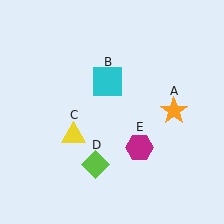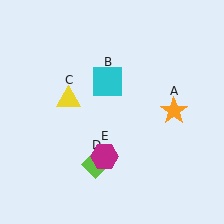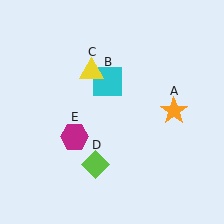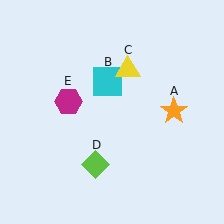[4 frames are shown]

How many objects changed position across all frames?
2 objects changed position: yellow triangle (object C), magenta hexagon (object E).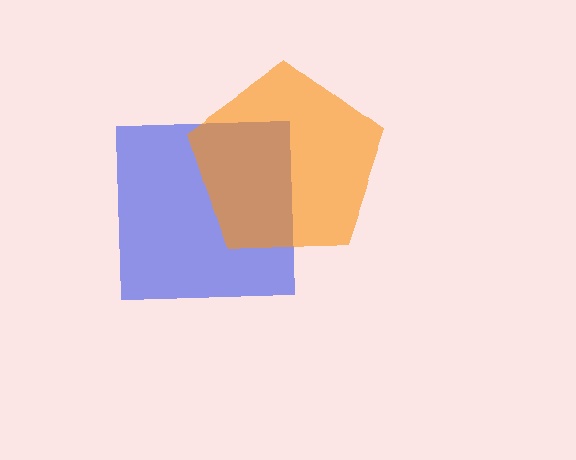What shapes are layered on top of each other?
The layered shapes are: a blue square, an orange pentagon.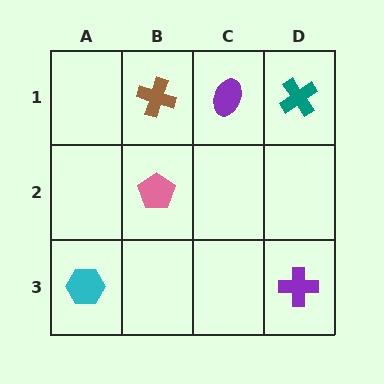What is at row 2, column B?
A pink pentagon.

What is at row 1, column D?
A teal cross.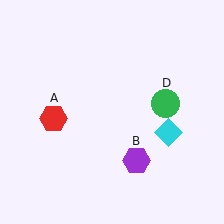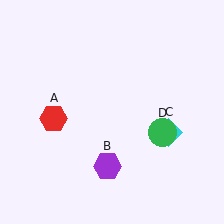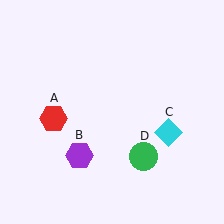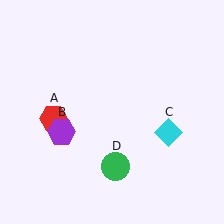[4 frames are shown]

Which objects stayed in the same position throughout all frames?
Red hexagon (object A) and cyan diamond (object C) remained stationary.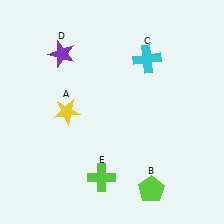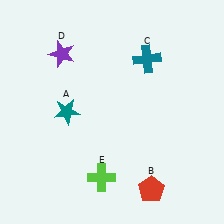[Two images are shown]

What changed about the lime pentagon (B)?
In Image 1, B is lime. In Image 2, it changed to red.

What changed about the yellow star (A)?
In Image 1, A is yellow. In Image 2, it changed to teal.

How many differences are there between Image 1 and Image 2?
There are 3 differences between the two images.